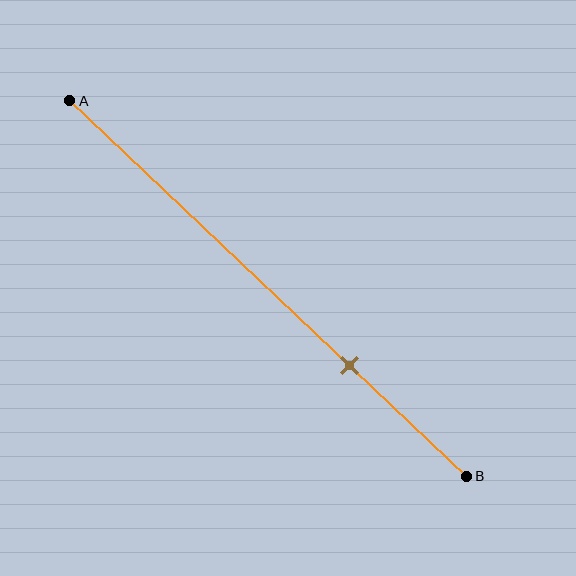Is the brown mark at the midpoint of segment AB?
No, the mark is at about 70% from A, not at the 50% midpoint.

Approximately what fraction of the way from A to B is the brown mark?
The brown mark is approximately 70% of the way from A to B.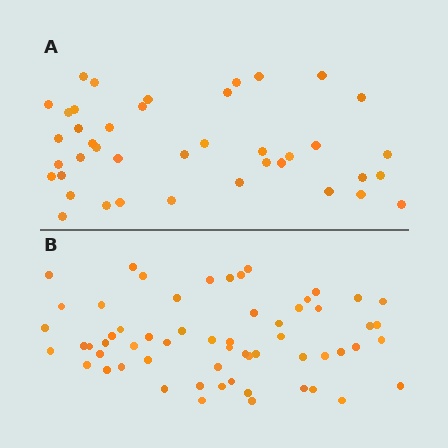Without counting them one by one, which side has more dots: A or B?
Region B (the bottom region) has more dots.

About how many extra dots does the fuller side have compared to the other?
Region B has approximately 20 more dots than region A.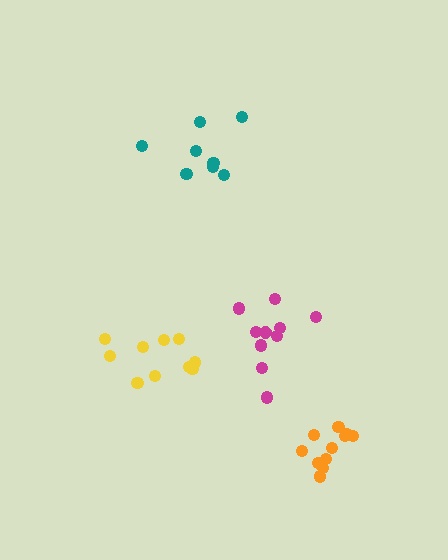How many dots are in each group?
Group 1: 11 dots, Group 2: 10 dots, Group 3: 8 dots, Group 4: 10 dots (39 total).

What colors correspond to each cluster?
The clusters are colored: orange, magenta, teal, yellow.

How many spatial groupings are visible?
There are 4 spatial groupings.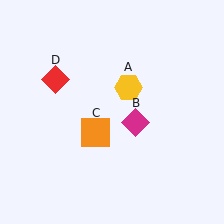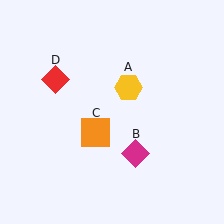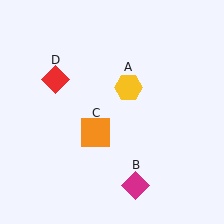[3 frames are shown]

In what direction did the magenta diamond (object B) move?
The magenta diamond (object B) moved down.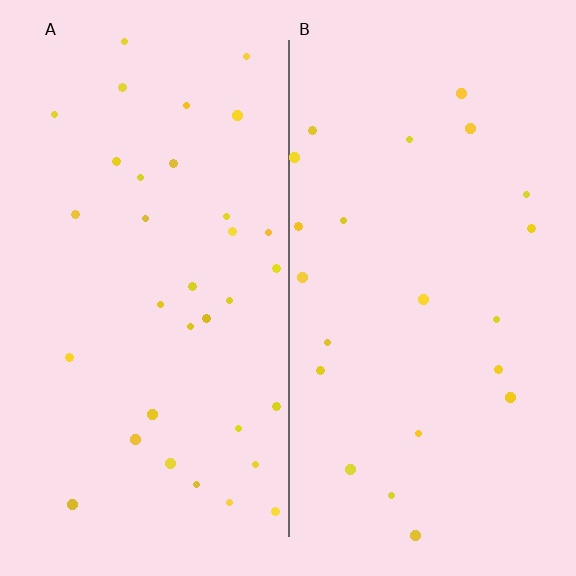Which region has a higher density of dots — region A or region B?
A (the left).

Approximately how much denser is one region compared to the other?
Approximately 1.5× — region A over region B.